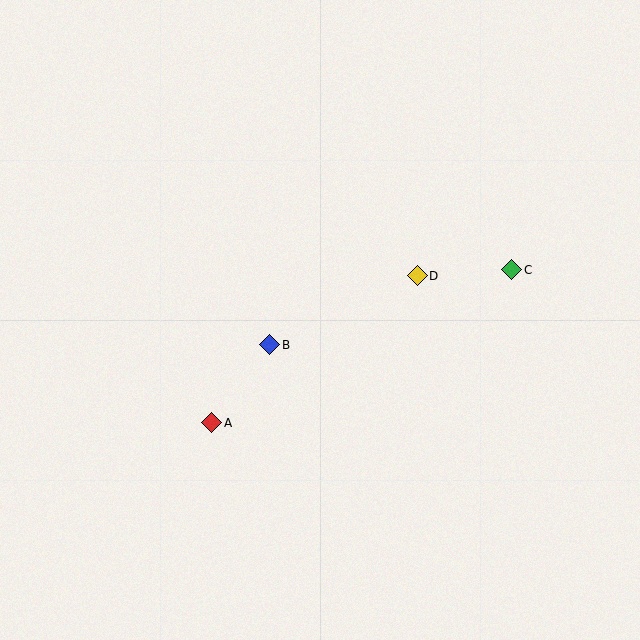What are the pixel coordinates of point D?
Point D is at (417, 276).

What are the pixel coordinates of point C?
Point C is at (512, 270).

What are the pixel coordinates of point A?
Point A is at (212, 423).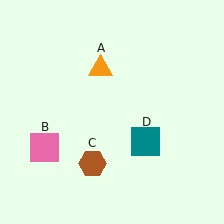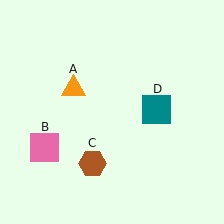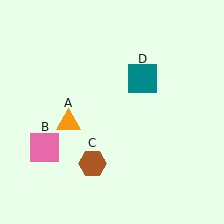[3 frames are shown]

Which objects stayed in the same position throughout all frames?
Pink square (object B) and brown hexagon (object C) remained stationary.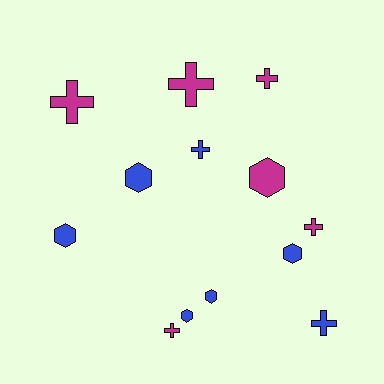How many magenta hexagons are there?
There is 1 magenta hexagon.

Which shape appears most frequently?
Cross, with 7 objects.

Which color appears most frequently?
Blue, with 7 objects.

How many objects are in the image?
There are 13 objects.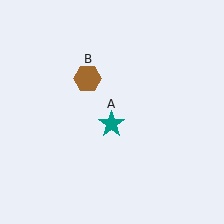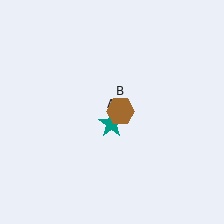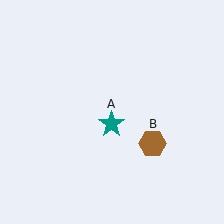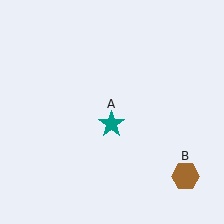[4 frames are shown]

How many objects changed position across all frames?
1 object changed position: brown hexagon (object B).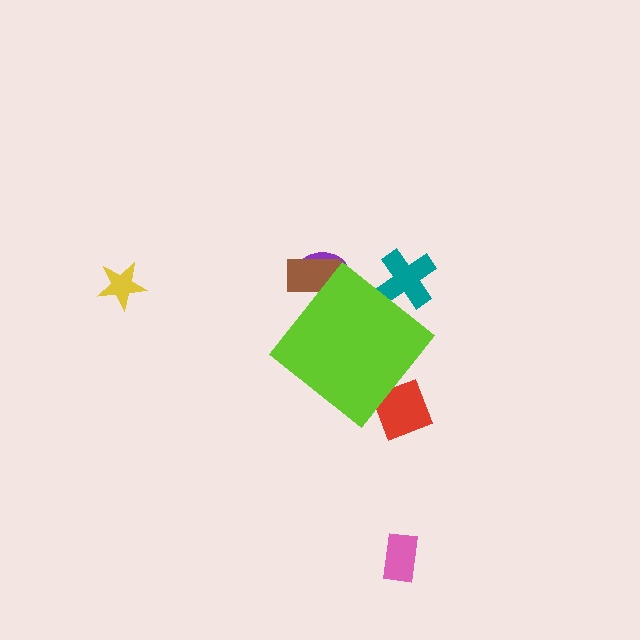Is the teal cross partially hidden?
Yes, the teal cross is partially hidden behind the lime diamond.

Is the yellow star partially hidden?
No, the yellow star is fully visible.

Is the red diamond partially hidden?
Yes, the red diamond is partially hidden behind the lime diamond.